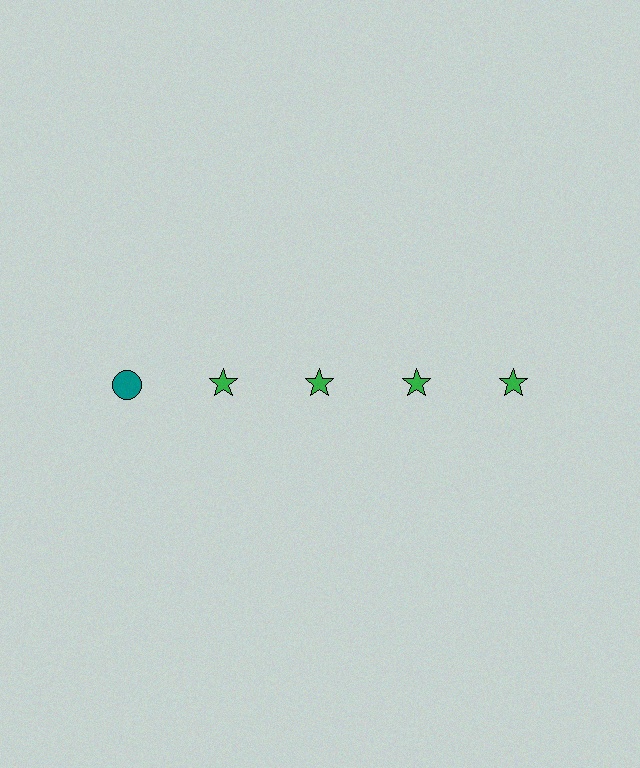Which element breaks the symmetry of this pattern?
The teal circle in the top row, leftmost column breaks the symmetry. All other shapes are green stars.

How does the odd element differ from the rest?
It differs in both color (teal instead of green) and shape (circle instead of star).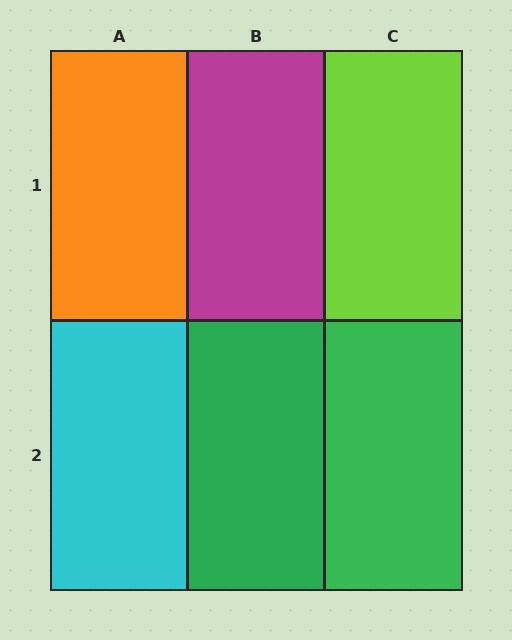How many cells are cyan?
1 cell is cyan.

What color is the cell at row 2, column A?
Cyan.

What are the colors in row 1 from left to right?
Orange, magenta, lime.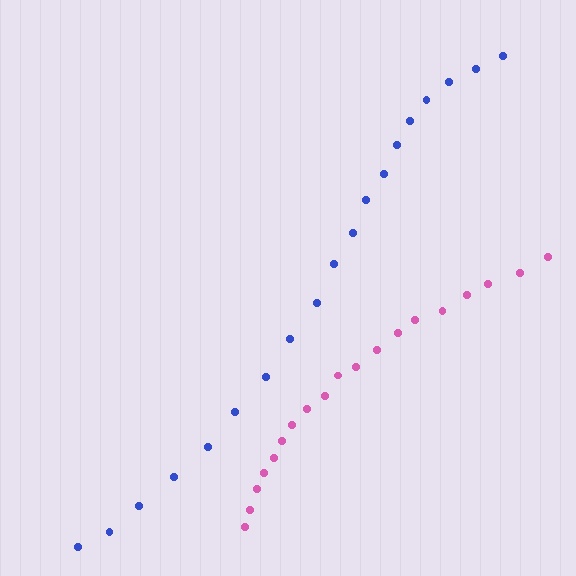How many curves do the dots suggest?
There are 2 distinct paths.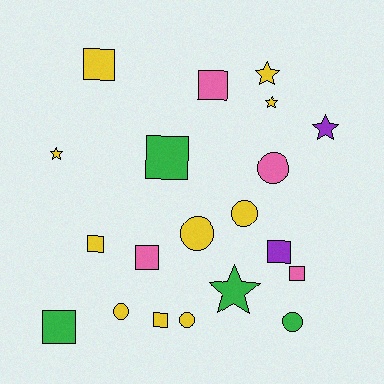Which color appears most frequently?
Yellow, with 10 objects.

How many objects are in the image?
There are 20 objects.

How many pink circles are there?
There is 1 pink circle.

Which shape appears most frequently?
Square, with 9 objects.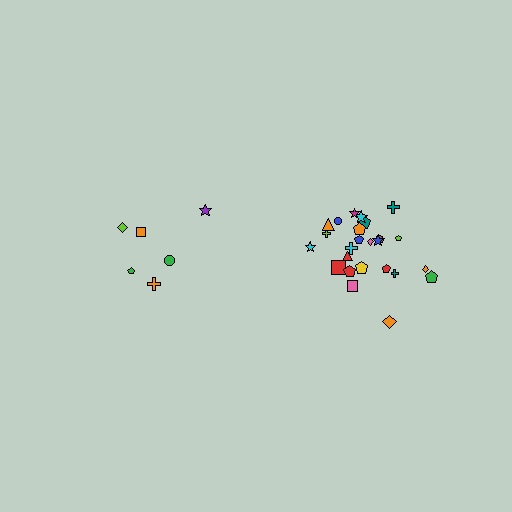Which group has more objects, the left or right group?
The right group.